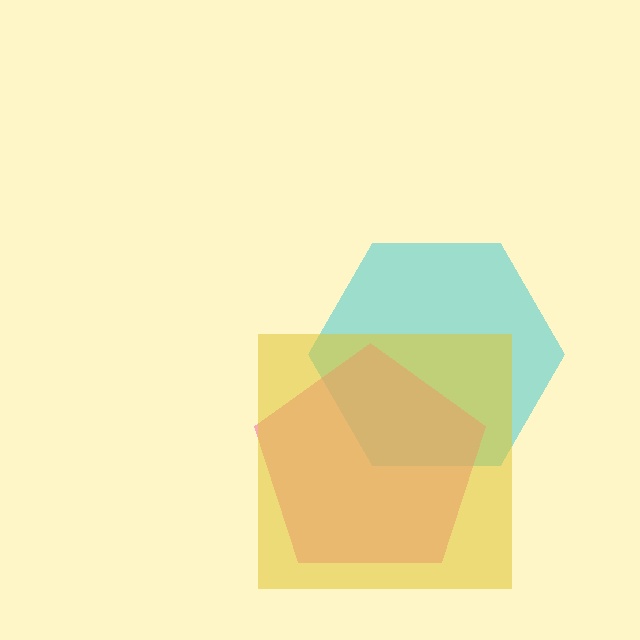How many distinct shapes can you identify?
There are 3 distinct shapes: a cyan hexagon, a pink pentagon, a yellow square.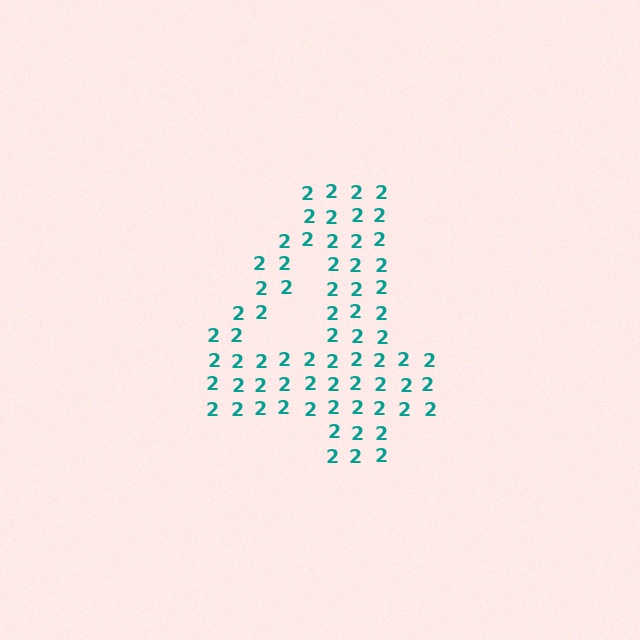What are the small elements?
The small elements are digit 2's.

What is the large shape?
The large shape is the digit 4.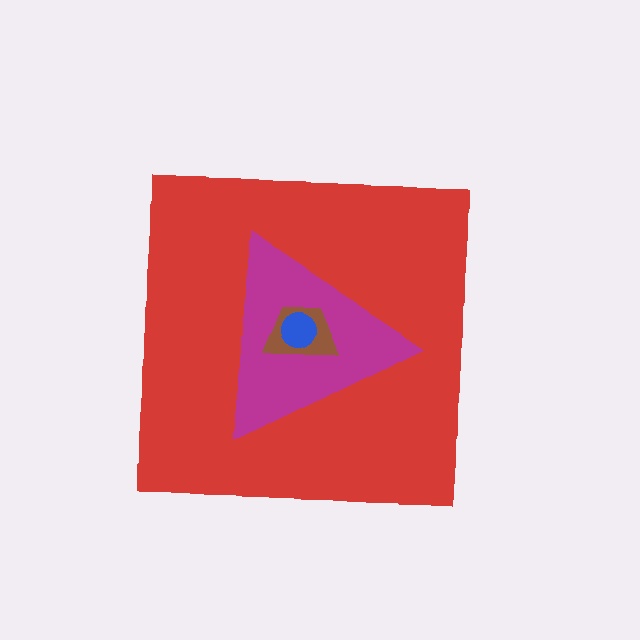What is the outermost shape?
The red square.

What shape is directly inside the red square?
The magenta triangle.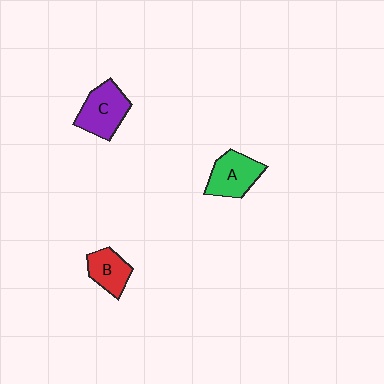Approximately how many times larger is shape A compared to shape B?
Approximately 1.3 times.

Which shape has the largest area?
Shape C (purple).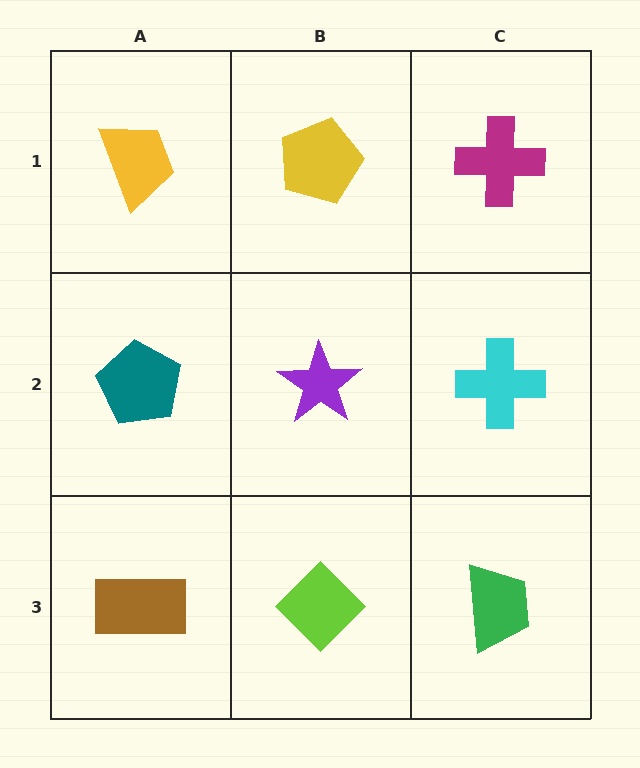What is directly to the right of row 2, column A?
A purple star.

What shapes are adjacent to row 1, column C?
A cyan cross (row 2, column C), a yellow pentagon (row 1, column B).